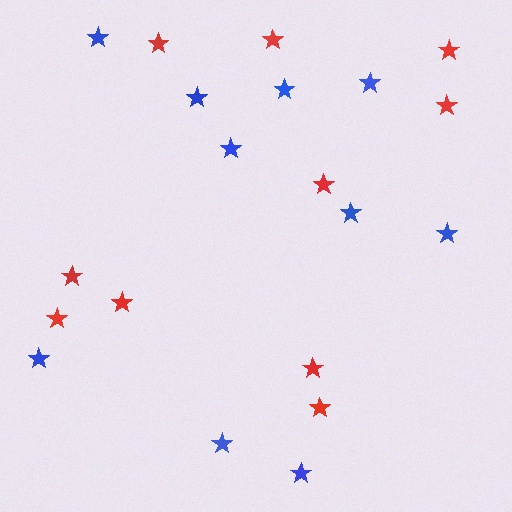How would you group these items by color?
There are 2 groups: one group of red stars (10) and one group of blue stars (10).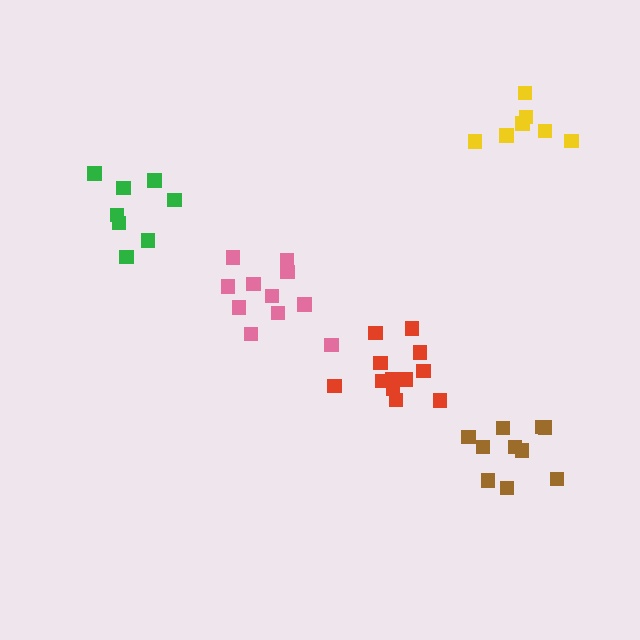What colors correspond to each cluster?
The clusters are colored: brown, green, pink, yellow, red.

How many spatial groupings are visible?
There are 5 spatial groupings.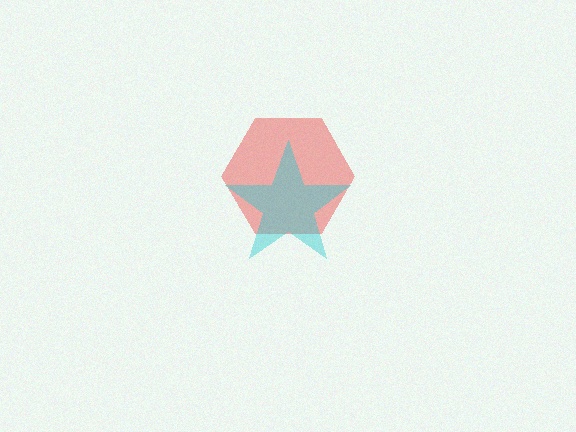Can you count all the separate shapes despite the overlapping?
Yes, there are 2 separate shapes.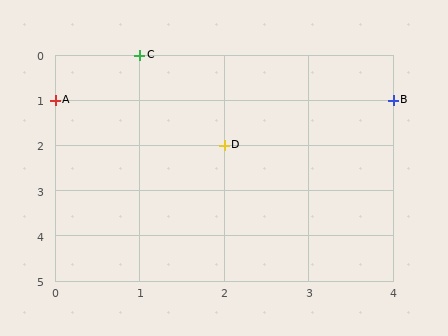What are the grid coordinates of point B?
Point B is at grid coordinates (4, 1).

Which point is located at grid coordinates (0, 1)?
Point A is at (0, 1).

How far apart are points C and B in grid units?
Points C and B are 3 columns and 1 row apart (about 3.2 grid units diagonally).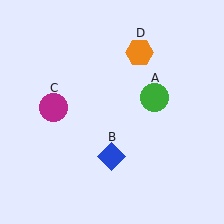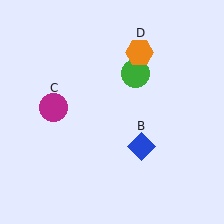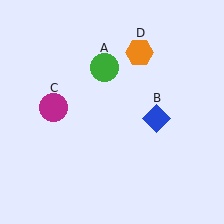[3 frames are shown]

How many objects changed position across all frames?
2 objects changed position: green circle (object A), blue diamond (object B).